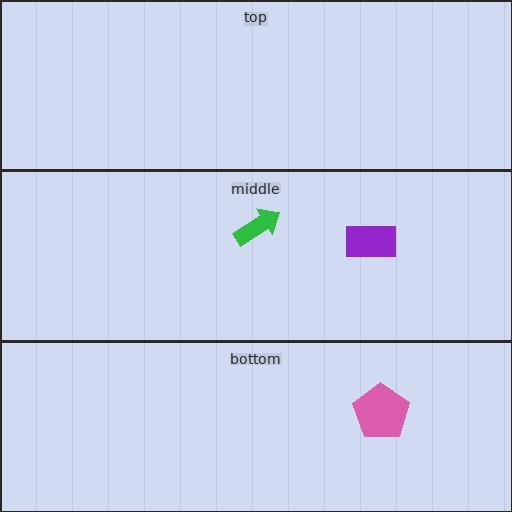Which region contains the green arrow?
The middle region.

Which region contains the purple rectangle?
The middle region.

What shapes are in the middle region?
The purple rectangle, the green arrow.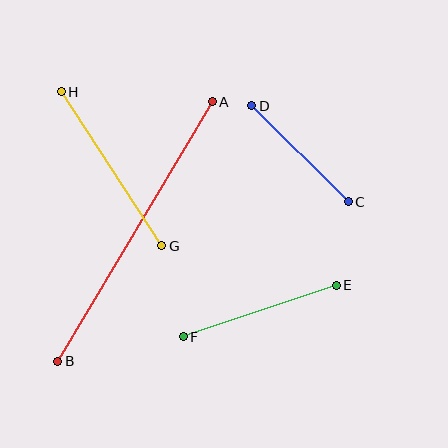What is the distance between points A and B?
The distance is approximately 302 pixels.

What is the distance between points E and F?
The distance is approximately 161 pixels.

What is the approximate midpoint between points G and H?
The midpoint is at approximately (111, 169) pixels.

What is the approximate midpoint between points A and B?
The midpoint is at approximately (135, 231) pixels.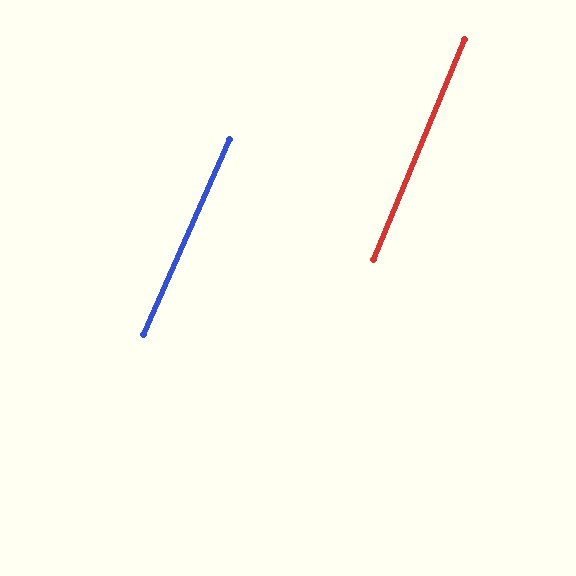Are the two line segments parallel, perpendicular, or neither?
Parallel — their directions differ by only 1.3°.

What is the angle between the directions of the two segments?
Approximately 1 degree.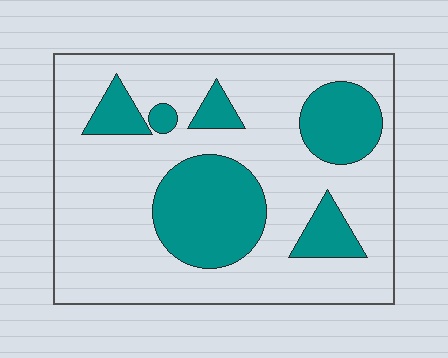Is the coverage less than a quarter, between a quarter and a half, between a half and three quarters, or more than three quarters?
Between a quarter and a half.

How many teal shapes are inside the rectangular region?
6.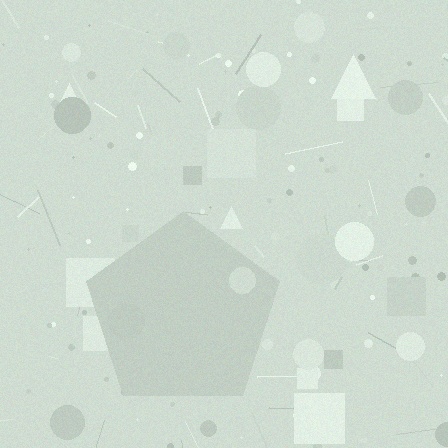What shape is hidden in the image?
A pentagon is hidden in the image.